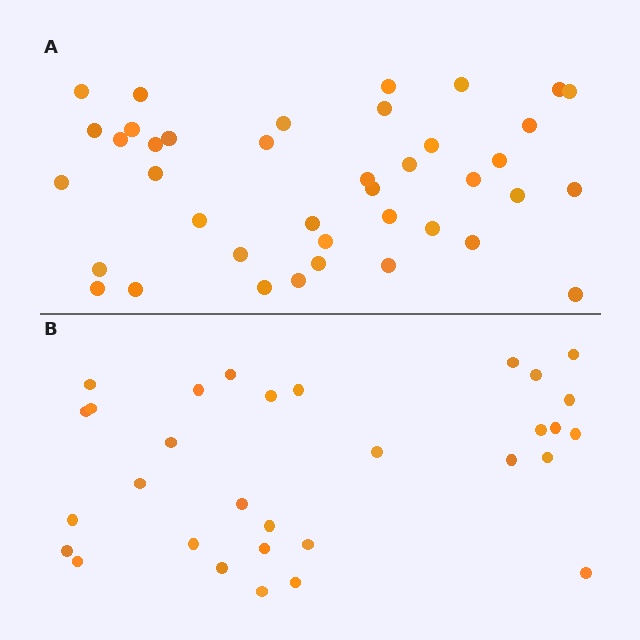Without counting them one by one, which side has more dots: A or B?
Region A (the top region) has more dots.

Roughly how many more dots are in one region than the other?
Region A has roughly 8 or so more dots than region B.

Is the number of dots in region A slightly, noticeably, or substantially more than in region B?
Region A has noticeably more, but not dramatically so. The ratio is roughly 1.3 to 1.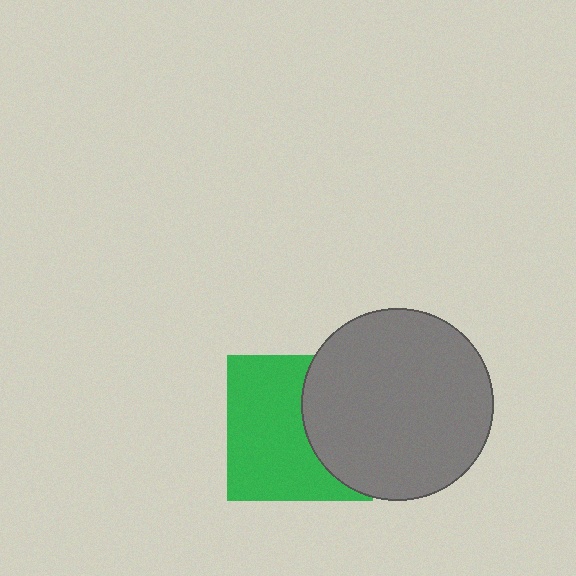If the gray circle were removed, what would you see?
You would see the complete green square.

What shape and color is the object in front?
The object in front is a gray circle.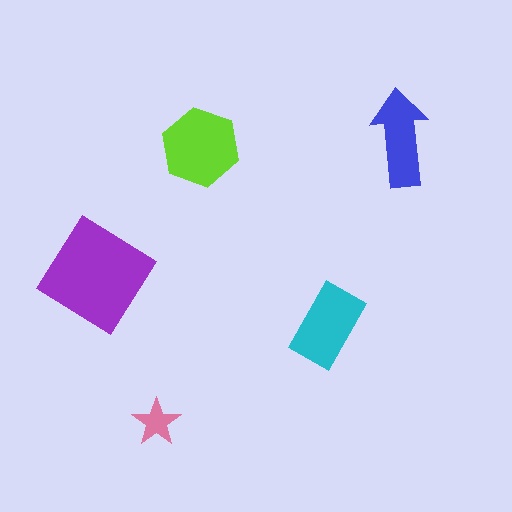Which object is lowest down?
The pink star is bottommost.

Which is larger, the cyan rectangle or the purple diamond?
The purple diamond.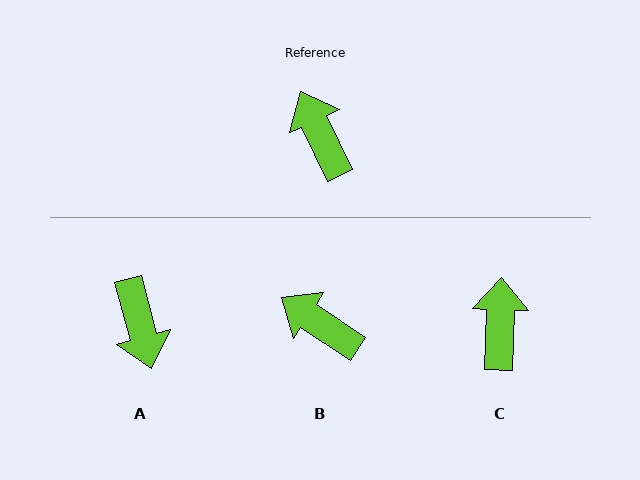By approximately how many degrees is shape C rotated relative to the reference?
Approximately 27 degrees clockwise.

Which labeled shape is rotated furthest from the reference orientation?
A, about 169 degrees away.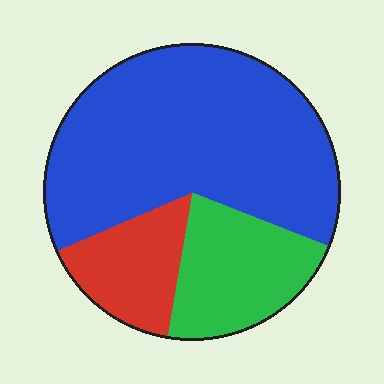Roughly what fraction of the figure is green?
Green takes up about one fifth (1/5) of the figure.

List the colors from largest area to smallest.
From largest to smallest: blue, green, red.